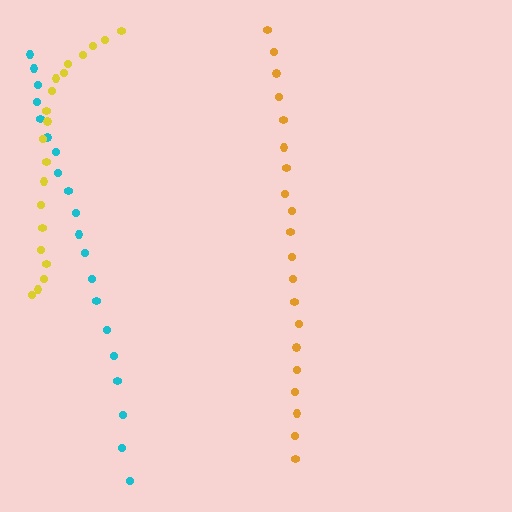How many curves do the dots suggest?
There are 3 distinct paths.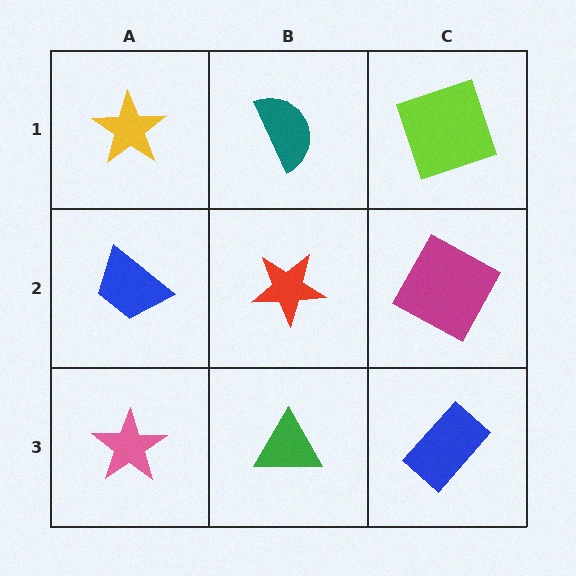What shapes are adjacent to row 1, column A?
A blue trapezoid (row 2, column A), a teal semicircle (row 1, column B).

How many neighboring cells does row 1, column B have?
3.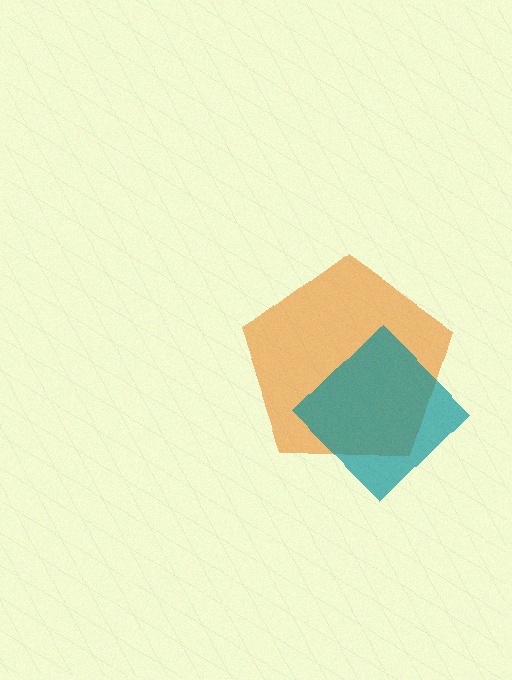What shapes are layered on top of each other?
The layered shapes are: an orange pentagon, a teal diamond.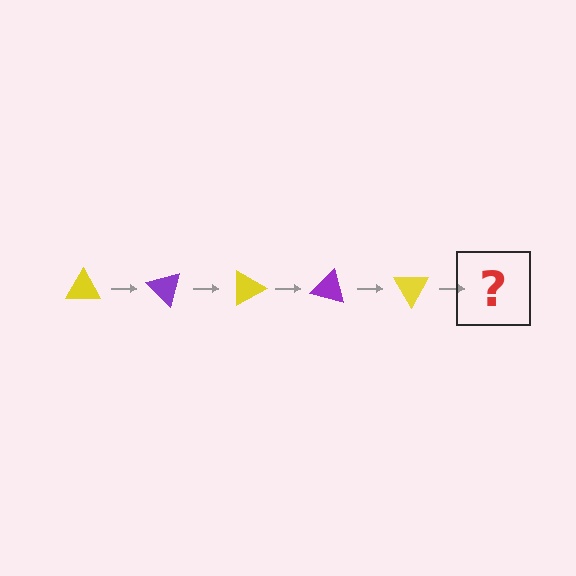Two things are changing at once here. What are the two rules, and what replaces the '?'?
The two rules are that it rotates 45 degrees each step and the color cycles through yellow and purple. The '?' should be a purple triangle, rotated 225 degrees from the start.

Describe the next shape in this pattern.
It should be a purple triangle, rotated 225 degrees from the start.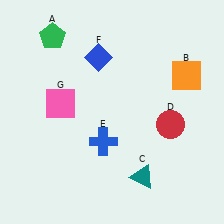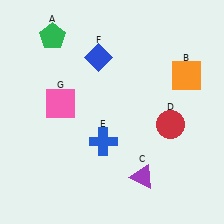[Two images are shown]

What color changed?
The triangle (C) changed from teal in Image 1 to purple in Image 2.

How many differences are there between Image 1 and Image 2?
There is 1 difference between the two images.